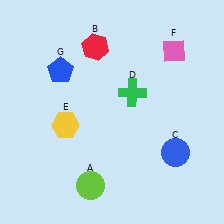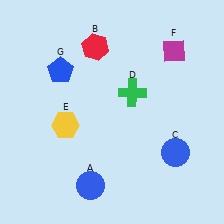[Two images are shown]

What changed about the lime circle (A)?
In Image 1, A is lime. In Image 2, it changed to blue.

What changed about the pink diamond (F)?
In Image 1, F is pink. In Image 2, it changed to magenta.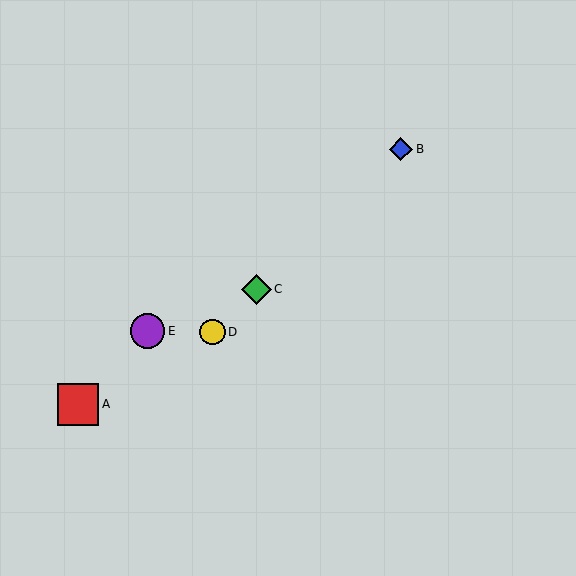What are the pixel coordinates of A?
Object A is at (78, 404).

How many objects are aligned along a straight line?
3 objects (B, C, D) are aligned along a straight line.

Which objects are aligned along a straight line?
Objects B, C, D are aligned along a straight line.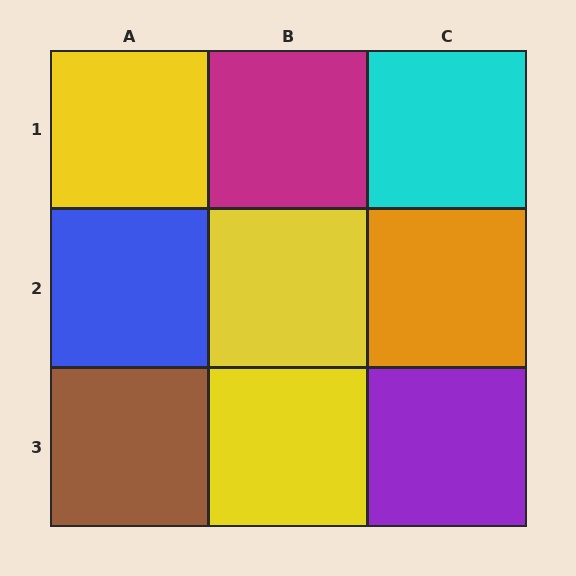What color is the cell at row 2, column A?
Blue.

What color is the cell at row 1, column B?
Magenta.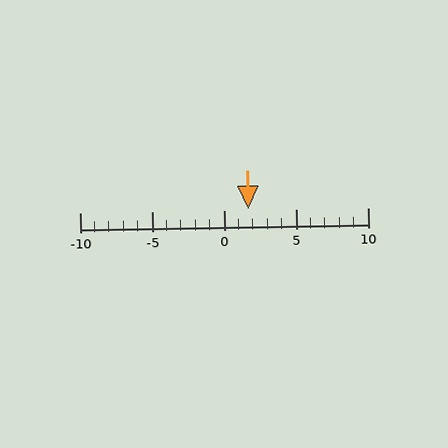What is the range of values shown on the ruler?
The ruler shows values from -10 to 10.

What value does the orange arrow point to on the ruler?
The orange arrow points to approximately 2.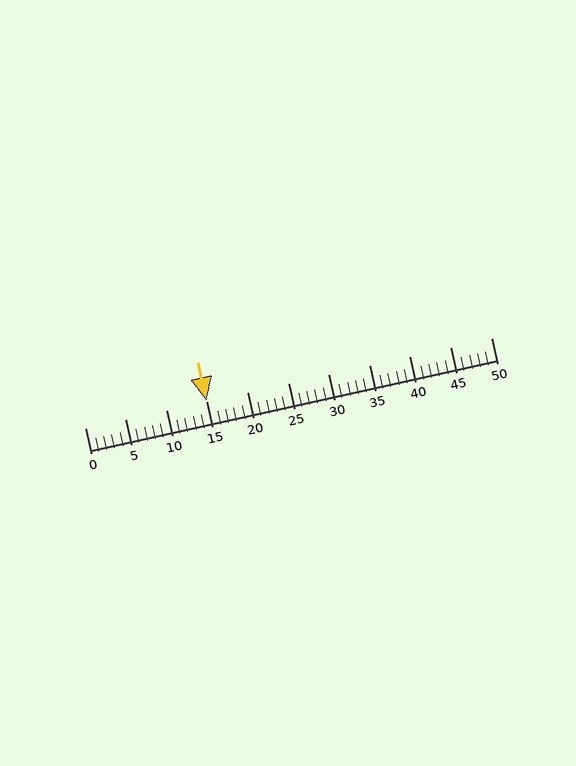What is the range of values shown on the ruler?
The ruler shows values from 0 to 50.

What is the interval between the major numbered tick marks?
The major tick marks are spaced 5 units apart.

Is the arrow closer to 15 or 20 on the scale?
The arrow is closer to 15.